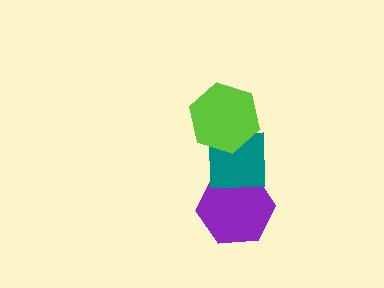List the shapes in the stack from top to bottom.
From top to bottom: the lime hexagon, the teal square, the purple hexagon.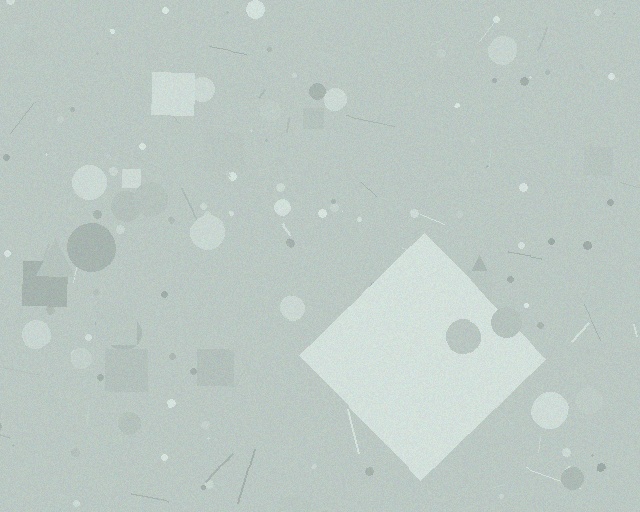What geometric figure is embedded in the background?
A diamond is embedded in the background.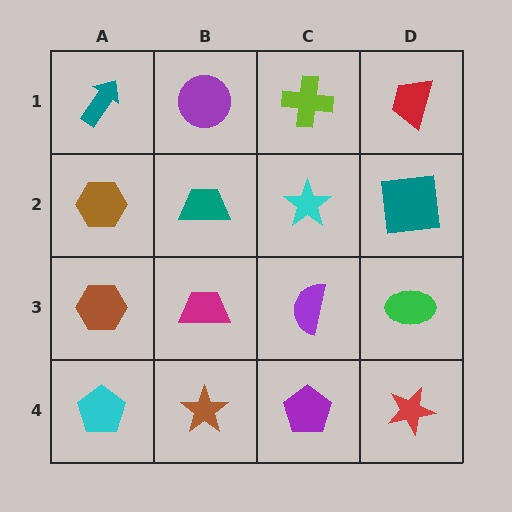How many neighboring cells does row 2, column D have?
3.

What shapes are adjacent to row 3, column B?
A teal trapezoid (row 2, column B), a brown star (row 4, column B), a brown hexagon (row 3, column A), a purple semicircle (row 3, column C).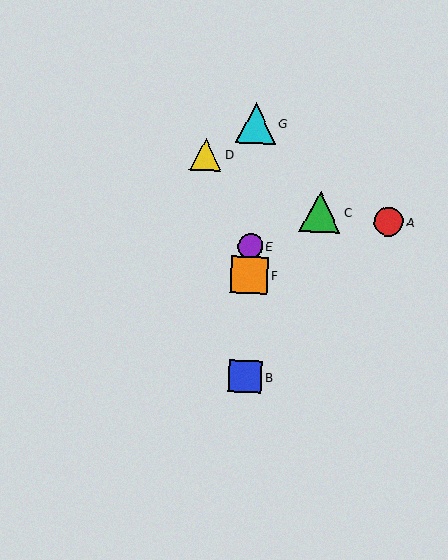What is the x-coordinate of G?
Object G is at x≈256.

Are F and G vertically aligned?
Yes, both are at x≈249.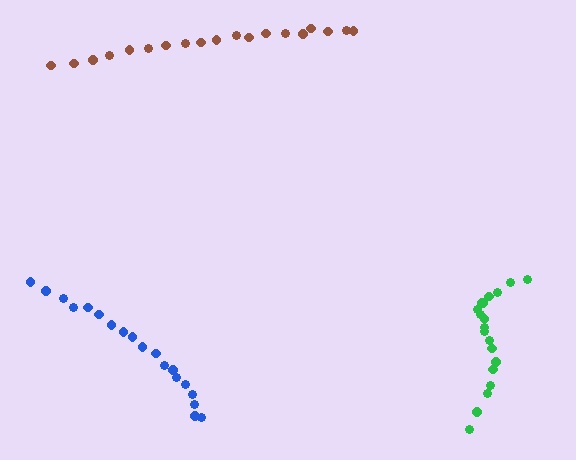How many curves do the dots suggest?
There are 3 distinct paths.